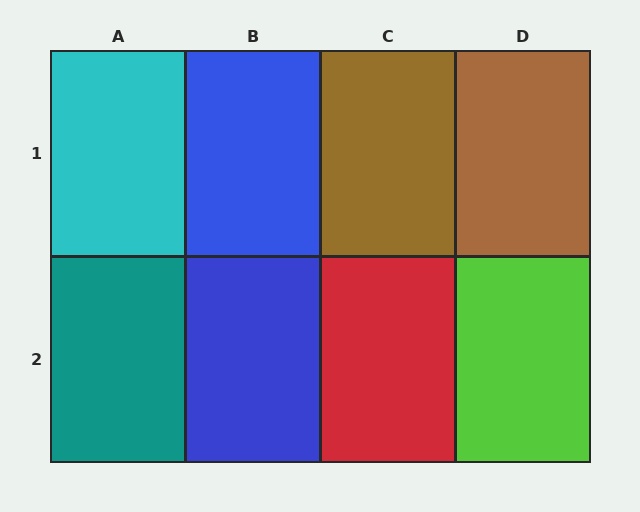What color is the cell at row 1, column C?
Brown.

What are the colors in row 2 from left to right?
Teal, blue, red, lime.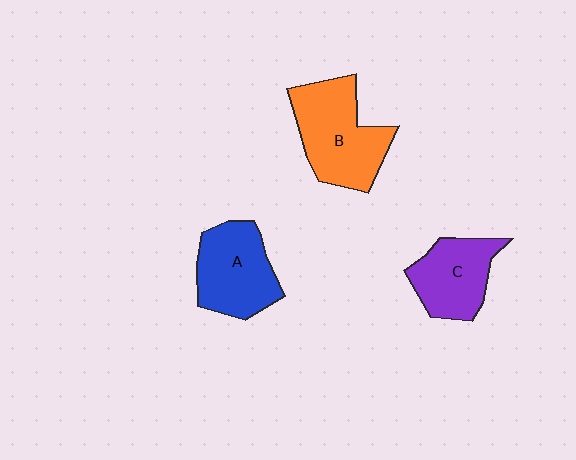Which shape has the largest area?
Shape B (orange).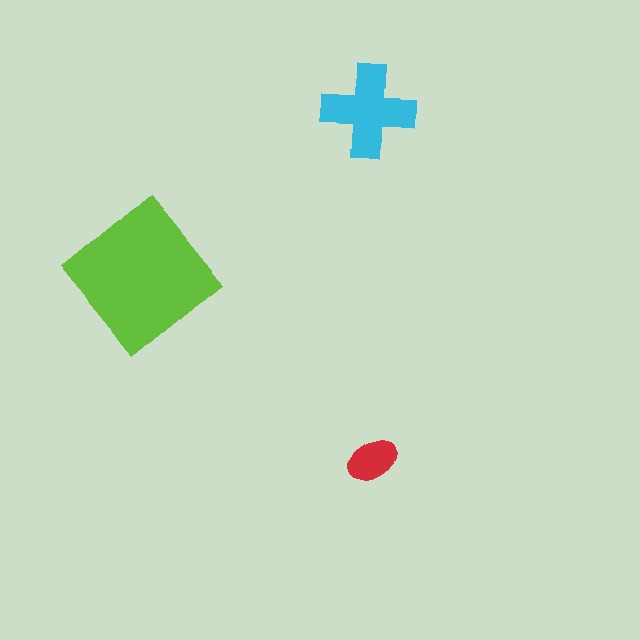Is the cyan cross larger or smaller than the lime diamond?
Smaller.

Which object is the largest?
The lime diamond.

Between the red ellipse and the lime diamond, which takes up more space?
The lime diamond.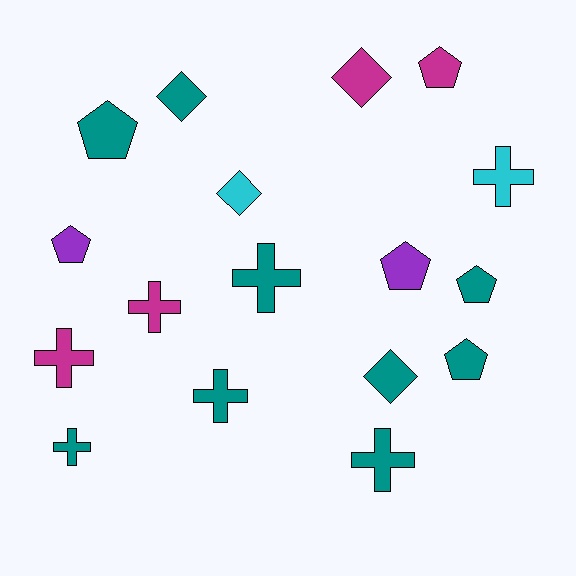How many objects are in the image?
There are 17 objects.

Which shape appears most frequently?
Cross, with 7 objects.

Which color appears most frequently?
Teal, with 9 objects.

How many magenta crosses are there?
There are 2 magenta crosses.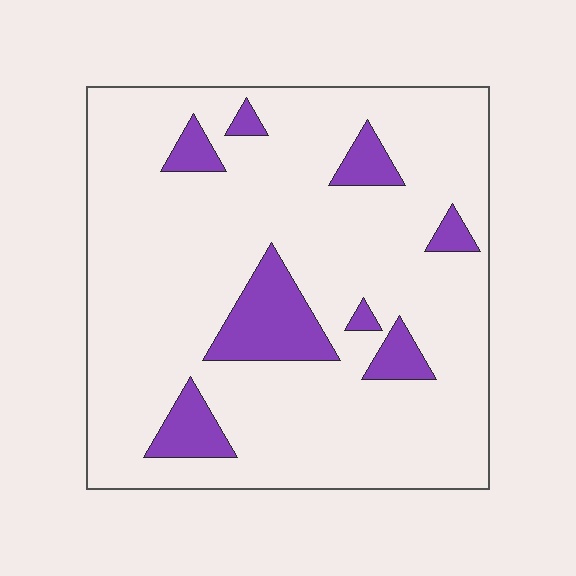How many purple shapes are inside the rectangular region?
8.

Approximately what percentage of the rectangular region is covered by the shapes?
Approximately 15%.